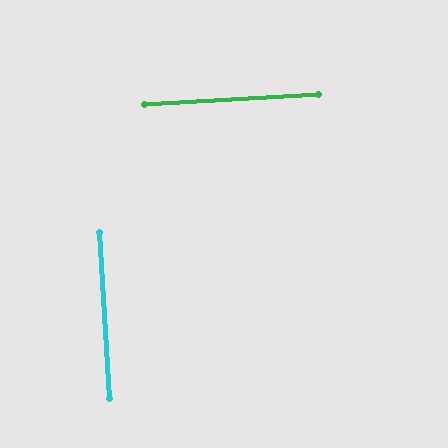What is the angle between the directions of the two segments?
Approximately 90 degrees.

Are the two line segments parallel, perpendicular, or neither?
Perpendicular — they meet at approximately 90°.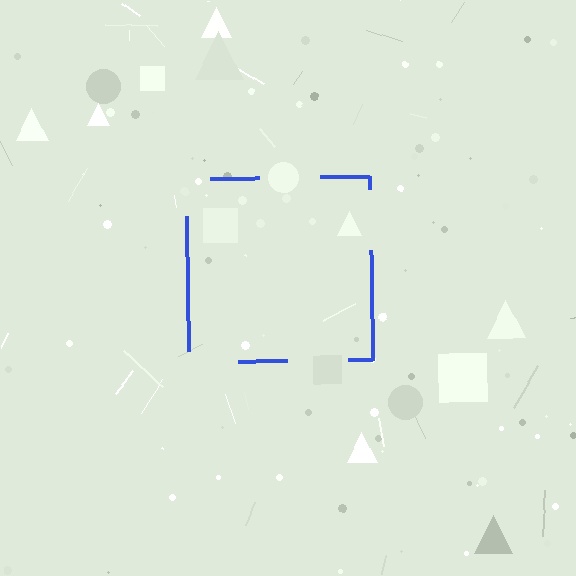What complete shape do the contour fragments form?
The contour fragments form a square.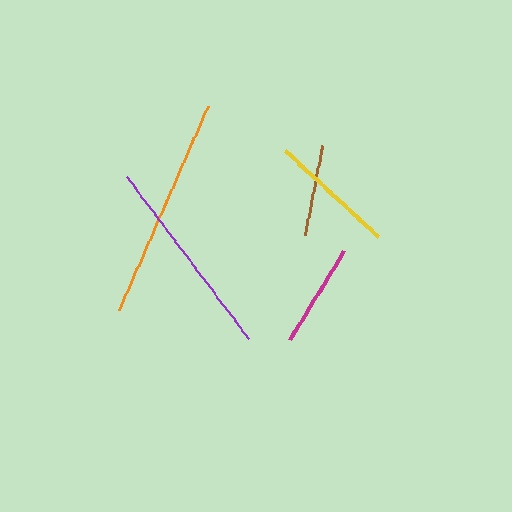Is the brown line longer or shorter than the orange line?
The orange line is longer than the brown line.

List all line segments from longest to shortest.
From longest to shortest: orange, purple, yellow, magenta, brown.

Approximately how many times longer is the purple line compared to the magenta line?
The purple line is approximately 1.9 times the length of the magenta line.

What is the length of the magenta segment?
The magenta segment is approximately 104 pixels long.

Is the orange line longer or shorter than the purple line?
The orange line is longer than the purple line.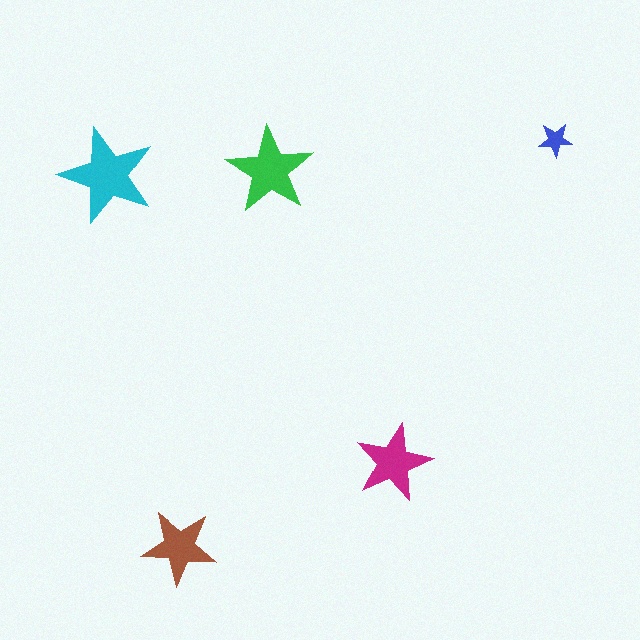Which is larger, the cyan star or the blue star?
The cyan one.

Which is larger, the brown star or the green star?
The green one.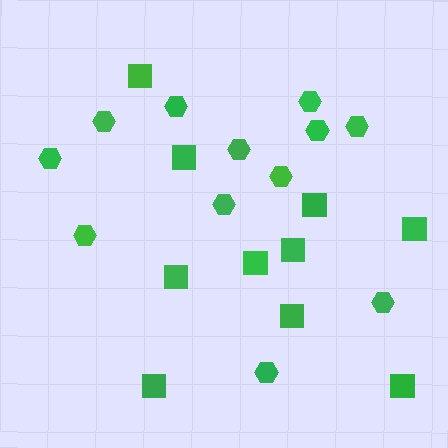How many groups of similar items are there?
There are 2 groups: one group of hexagons (12) and one group of squares (10).